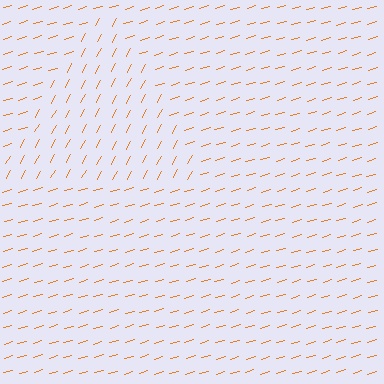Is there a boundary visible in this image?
Yes, there is a texture boundary formed by a change in line orientation.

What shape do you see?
I see a triangle.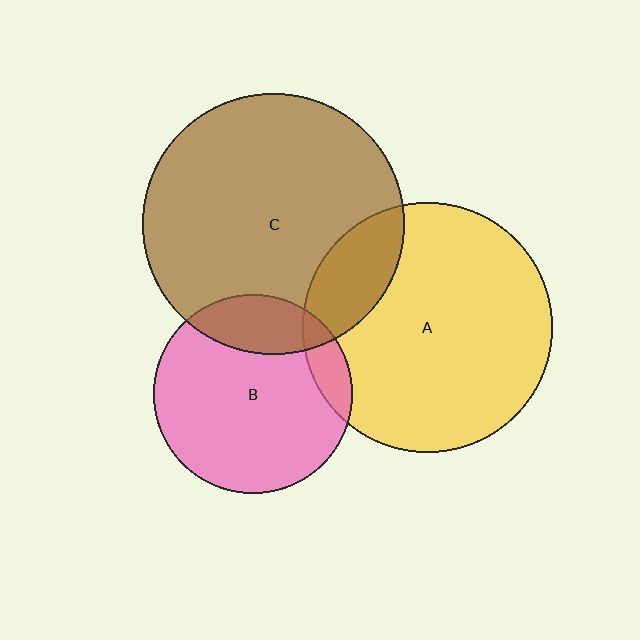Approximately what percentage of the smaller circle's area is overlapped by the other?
Approximately 10%.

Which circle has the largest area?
Circle C (brown).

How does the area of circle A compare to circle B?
Approximately 1.6 times.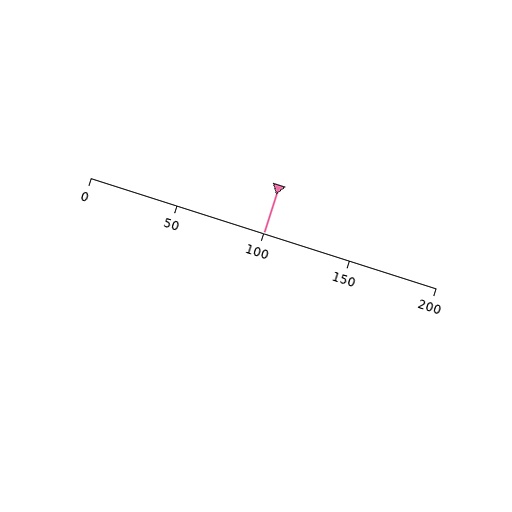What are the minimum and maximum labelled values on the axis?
The axis runs from 0 to 200.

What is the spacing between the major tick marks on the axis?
The major ticks are spaced 50 apart.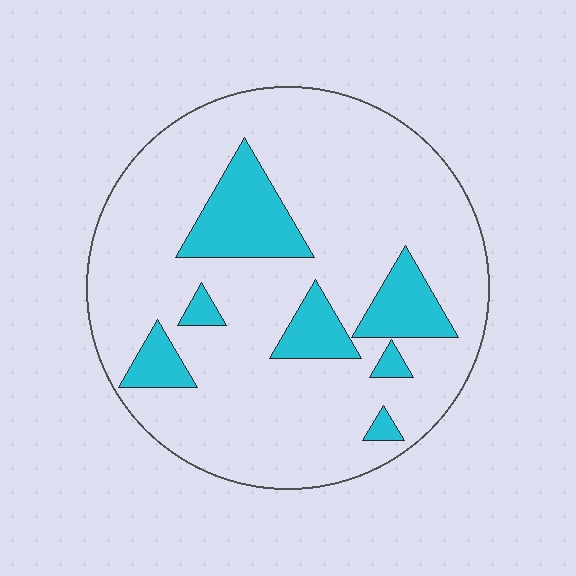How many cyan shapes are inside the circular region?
7.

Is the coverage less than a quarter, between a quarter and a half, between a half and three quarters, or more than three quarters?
Less than a quarter.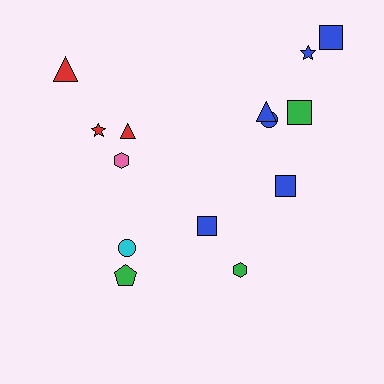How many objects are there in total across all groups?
There are 14 objects.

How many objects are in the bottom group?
There are 4 objects.